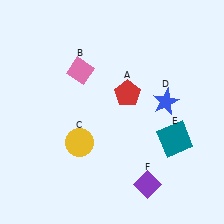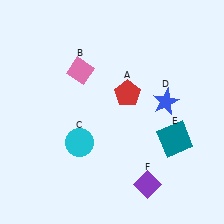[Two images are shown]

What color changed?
The circle (C) changed from yellow in Image 1 to cyan in Image 2.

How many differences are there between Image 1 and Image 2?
There is 1 difference between the two images.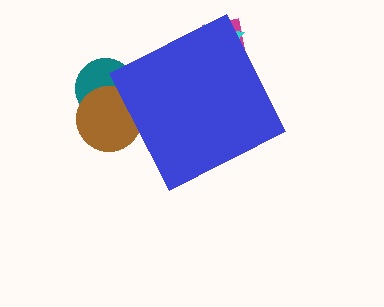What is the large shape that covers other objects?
A blue diamond.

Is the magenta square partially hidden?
Yes, the magenta square is partially hidden behind the blue diamond.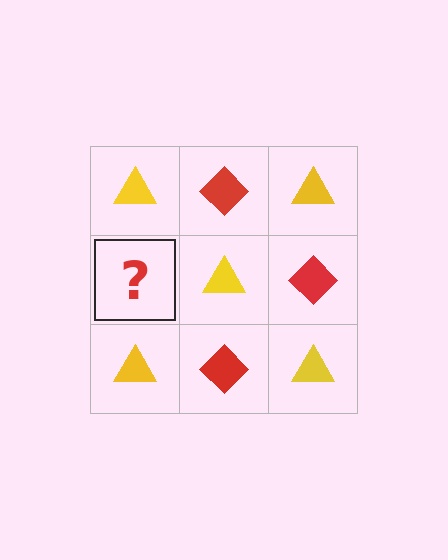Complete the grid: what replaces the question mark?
The question mark should be replaced with a red diamond.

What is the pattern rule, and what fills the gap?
The rule is that it alternates yellow triangle and red diamond in a checkerboard pattern. The gap should be filled with a red diamond.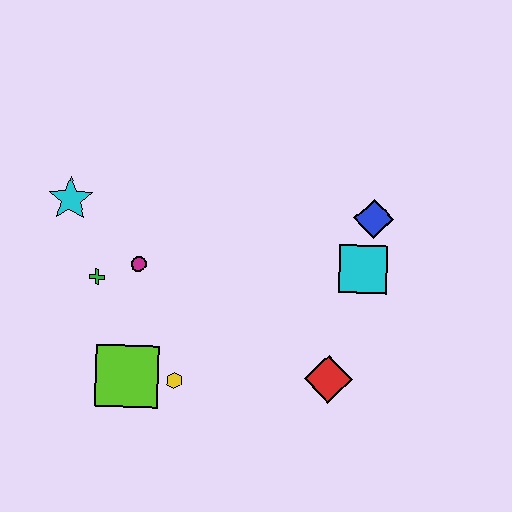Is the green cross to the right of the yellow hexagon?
No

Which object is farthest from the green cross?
The blue diamond is farthest from the green cross.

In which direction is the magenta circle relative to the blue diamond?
The magenta circle is to the left of the blue diamond.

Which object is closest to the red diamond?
The cyan square is closest to the red diamond.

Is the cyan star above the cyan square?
Yes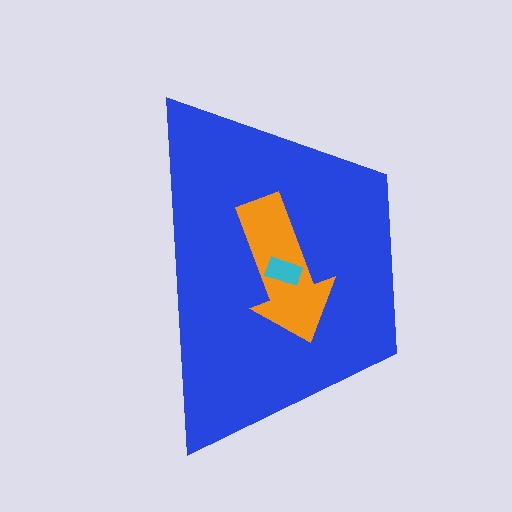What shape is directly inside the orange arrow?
The cyan rectangle.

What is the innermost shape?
The cyan rectangle.